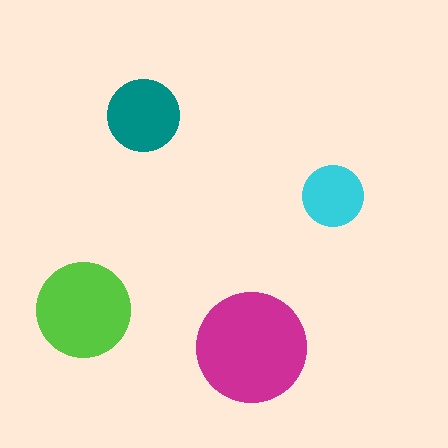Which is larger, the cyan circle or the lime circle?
The lime one.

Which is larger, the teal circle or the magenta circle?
The magenta one.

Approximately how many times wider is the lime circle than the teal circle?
About 1.5 times wider.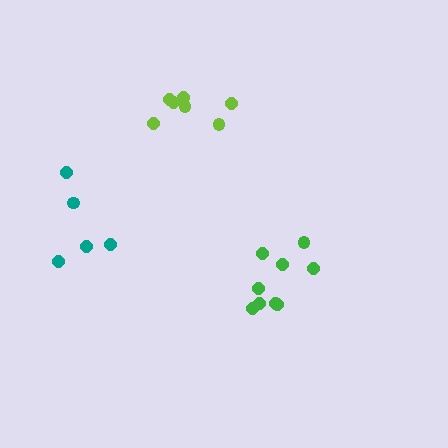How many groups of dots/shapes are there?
There are 3 groups.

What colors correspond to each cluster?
The clusters are colored: green, lime, teal.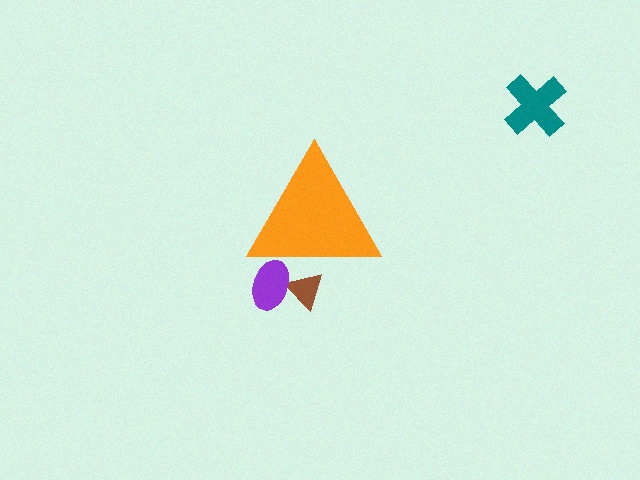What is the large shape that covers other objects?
An orange triangle.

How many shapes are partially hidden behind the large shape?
2 shapes are partially hidden.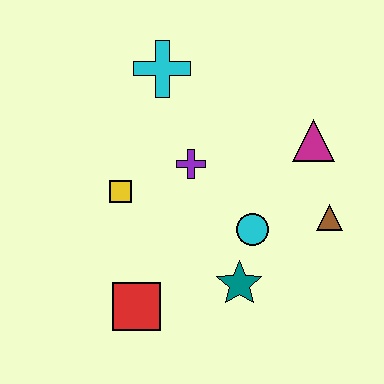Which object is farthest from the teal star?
The cyan cross is farthest from the teal star.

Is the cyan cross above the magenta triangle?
Yes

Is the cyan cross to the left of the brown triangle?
Yes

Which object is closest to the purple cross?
The yellow square is closest to the purple cross.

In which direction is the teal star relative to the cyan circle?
The teal star is below the cyan circle.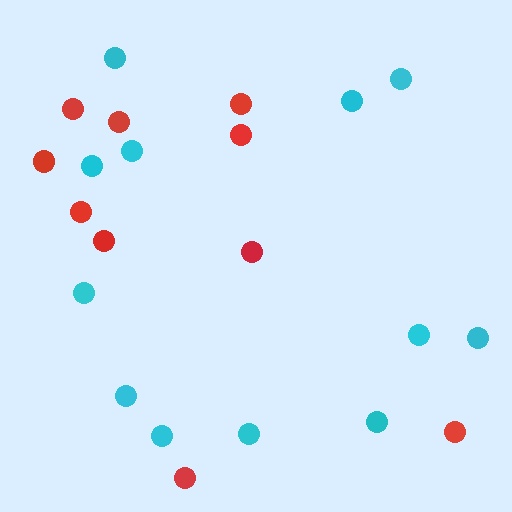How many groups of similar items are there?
There are 2 groups: one group of red circles (10) and one group of cyan circles (12).